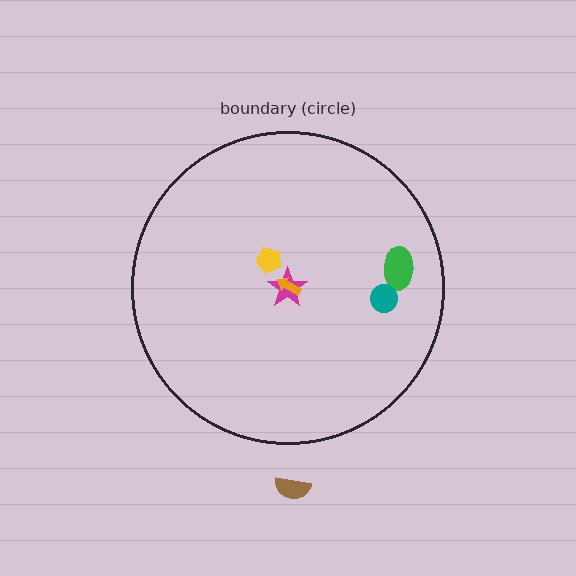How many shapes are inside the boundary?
5 inside, 1 outside.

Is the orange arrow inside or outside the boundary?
Inside.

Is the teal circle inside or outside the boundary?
Inside.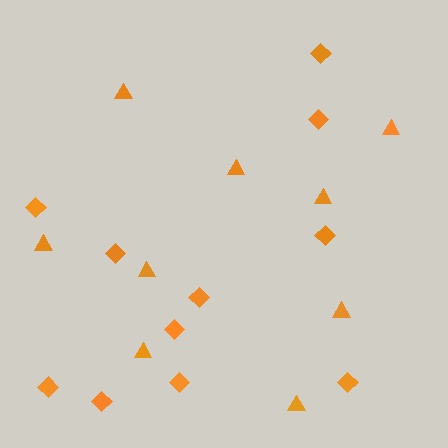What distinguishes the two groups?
There are 2 groups: one group of triangles (9) and one group of diamonds (11).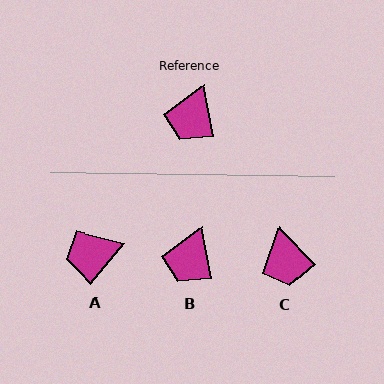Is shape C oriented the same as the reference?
No, it is off by about 34 degrees.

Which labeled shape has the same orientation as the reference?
B.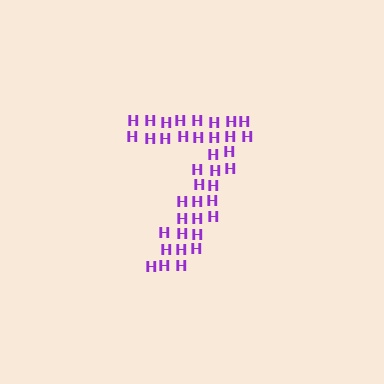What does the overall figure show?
The overall figure shows the digit 7.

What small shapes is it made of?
It is made of small letter H's.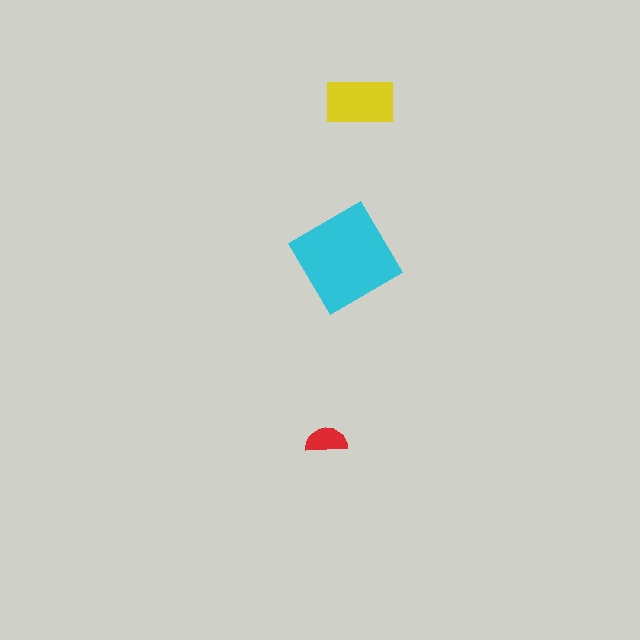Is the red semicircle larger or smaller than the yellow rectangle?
Smaller.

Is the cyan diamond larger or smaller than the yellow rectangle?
Larger.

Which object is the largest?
The cyan diamond.